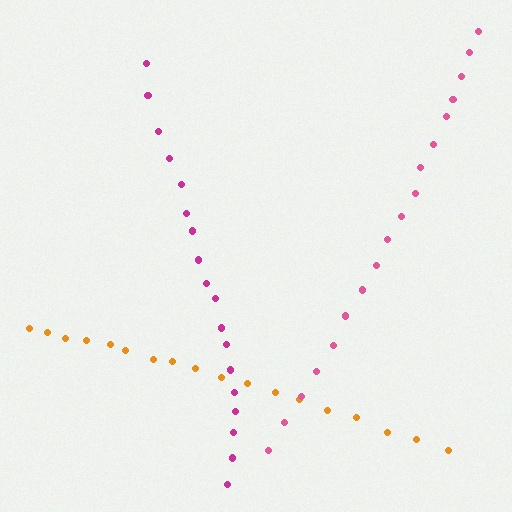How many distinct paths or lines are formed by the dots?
There are 3 distinct paths.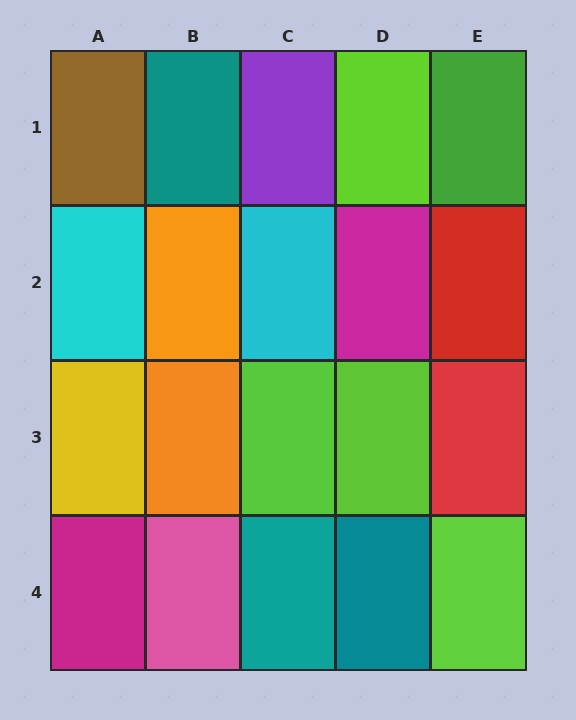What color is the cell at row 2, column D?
Magenta.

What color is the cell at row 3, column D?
Lime.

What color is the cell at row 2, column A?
Cyan.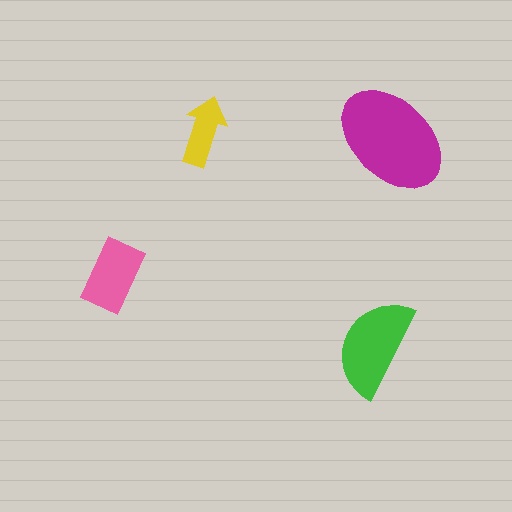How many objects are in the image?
There are 4 objects in the image.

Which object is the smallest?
The yellow arrow.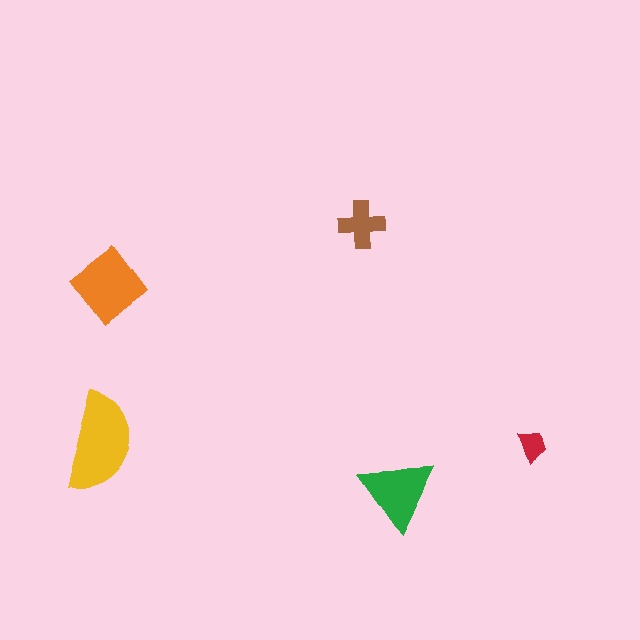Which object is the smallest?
The red trapezoid.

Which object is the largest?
The yellow semicircle.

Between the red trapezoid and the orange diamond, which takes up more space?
The orange diamond.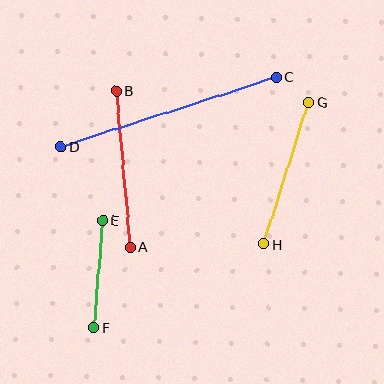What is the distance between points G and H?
The distance is approximately 148 pixels.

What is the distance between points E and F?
The distance is approximately 108 pixels.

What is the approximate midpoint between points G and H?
The midpoint is at approximately (286, 173) pixels.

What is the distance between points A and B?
The distance is approximately 157 pixels.